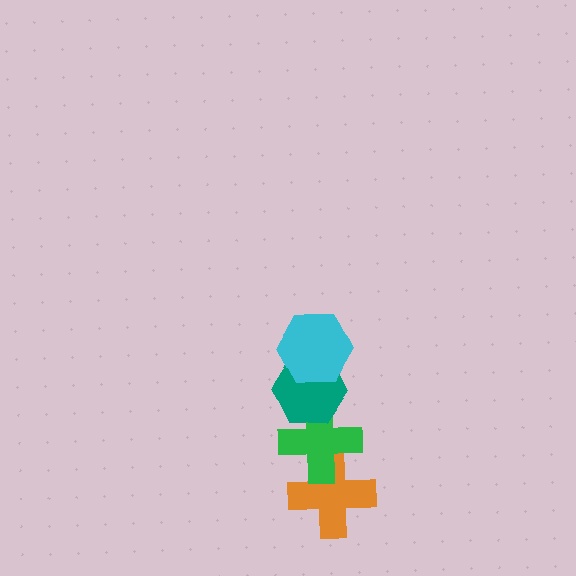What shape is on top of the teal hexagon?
The cyan hexagon is on top of the teal hexagon.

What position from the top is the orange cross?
The orange cross is 4th from the top.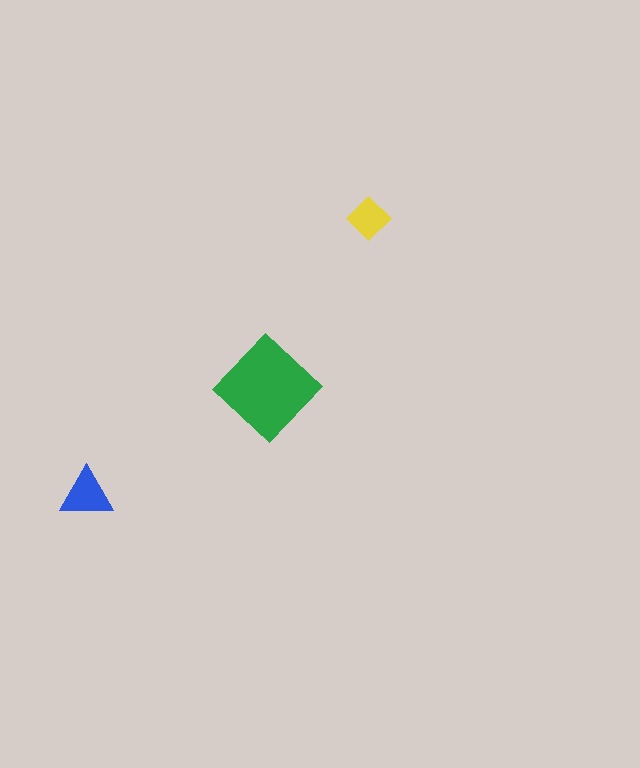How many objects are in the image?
There are 3 objects in the image.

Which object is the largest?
The green diamond.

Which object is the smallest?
The yellow diamond.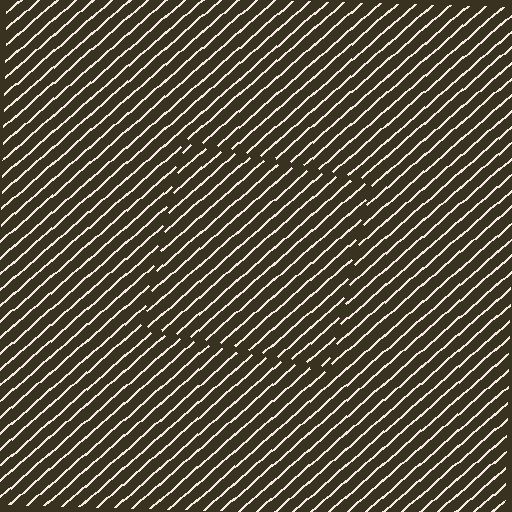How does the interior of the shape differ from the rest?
The interior of the shape contains the same grating, shifted by half a period — the contour is defined by the phase discontinuity where line-ends from the inner and outer gratings abut.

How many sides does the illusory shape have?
4 sides — the line-ends trace a square.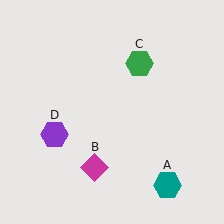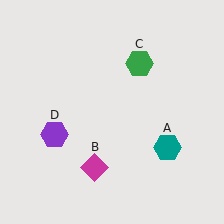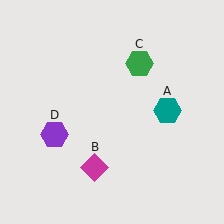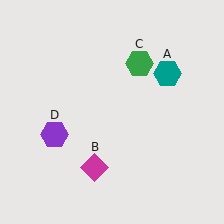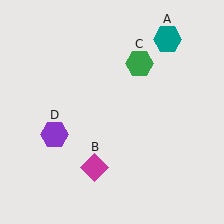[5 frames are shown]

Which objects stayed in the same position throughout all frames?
Magenta diamond (object B) and green hexagon (object C) and purple hexagon (object D) remained stationary.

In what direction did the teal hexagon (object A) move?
The teal hexagon (object A) moved up.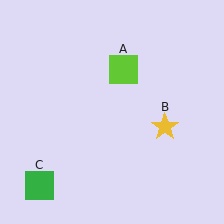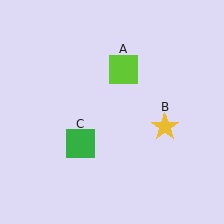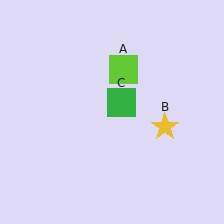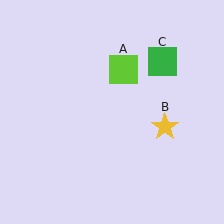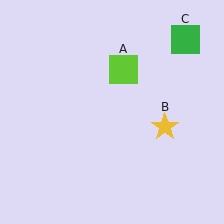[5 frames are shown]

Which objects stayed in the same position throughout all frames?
Lime square (object A) and yellow star (object B) remained stationary.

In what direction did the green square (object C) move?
The green square (object C) moved up and to the right.